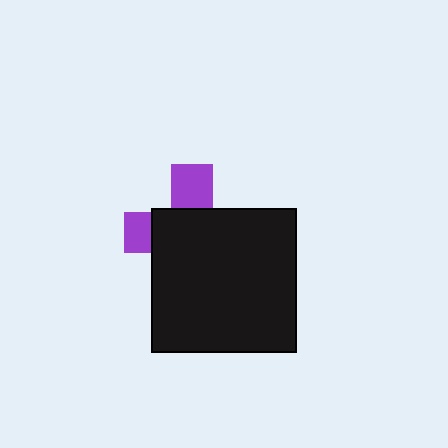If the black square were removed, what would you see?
You would see the complete purple cross.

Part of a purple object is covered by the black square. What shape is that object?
It is a cross.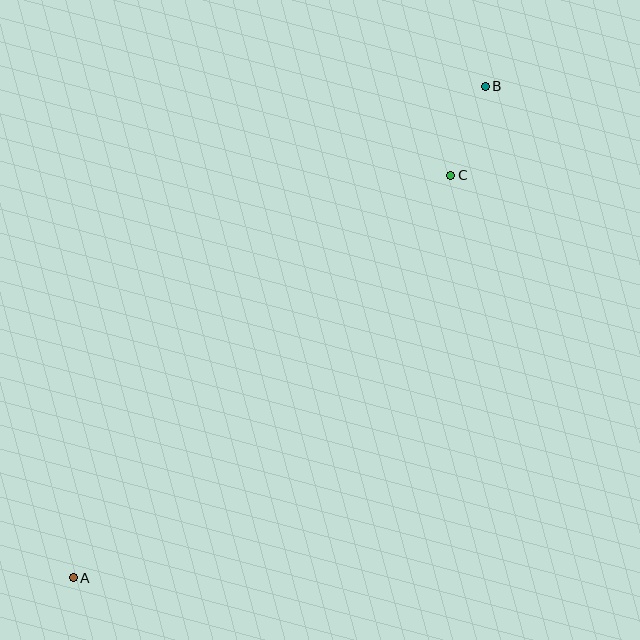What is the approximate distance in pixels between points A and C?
The distance between A and C is approximately 552 pixels.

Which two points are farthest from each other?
Points A and B are farthest from each other.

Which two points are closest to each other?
Points B and C are closest to each other.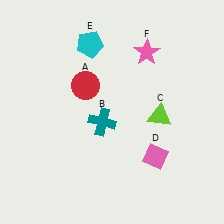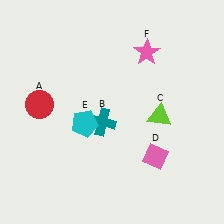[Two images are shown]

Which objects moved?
The objects that moved are: the red circle (A), the cyan pentagon (E).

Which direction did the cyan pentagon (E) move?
The cyan pentagon (E) moved down.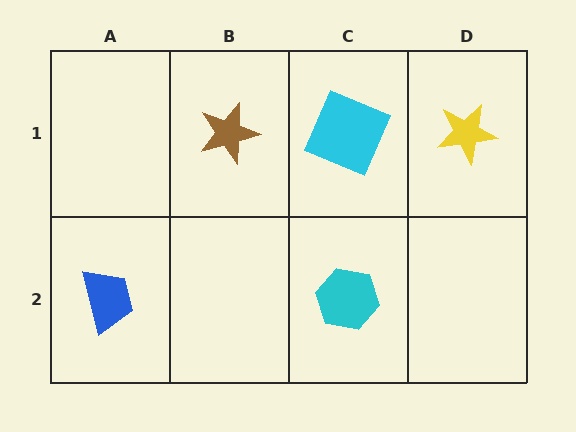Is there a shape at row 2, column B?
No, that cell is empty.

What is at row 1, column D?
A yellow star.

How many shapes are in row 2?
2 shapes.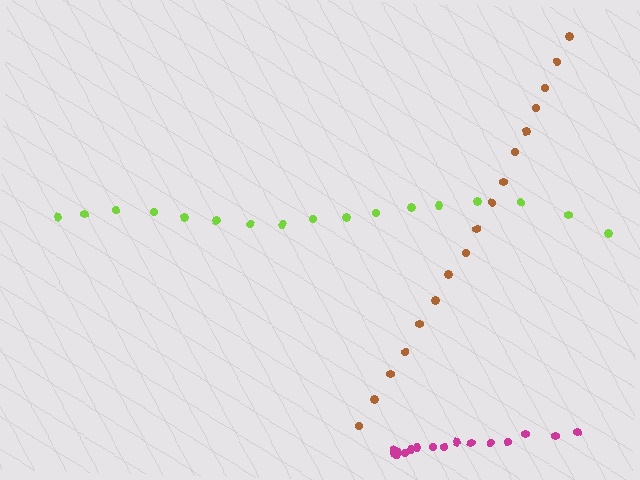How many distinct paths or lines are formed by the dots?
There are 3 distinct paths.